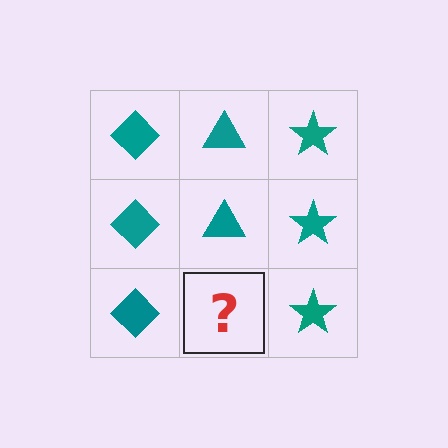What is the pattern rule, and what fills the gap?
The rule is that each column has a consistent shape. The gap should be filled with a teal triangle.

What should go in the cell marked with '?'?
The missing cell should contain a teal triangle.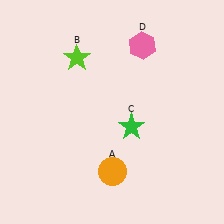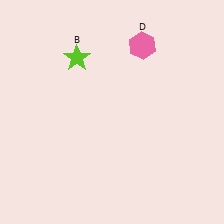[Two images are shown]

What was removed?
The orange circle (A), the green star (C) were removed in Image 2.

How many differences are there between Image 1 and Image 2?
There are 2 differences between the two images.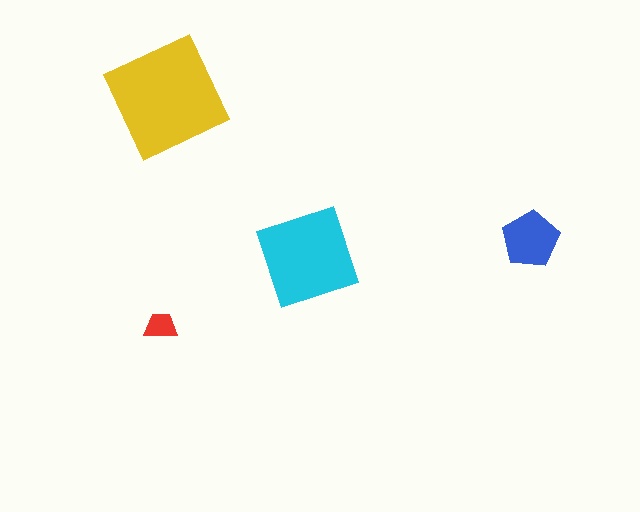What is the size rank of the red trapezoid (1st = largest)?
4th.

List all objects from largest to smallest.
The yellow square, the cyan diamond, the blue pentagon, the red trapezoid.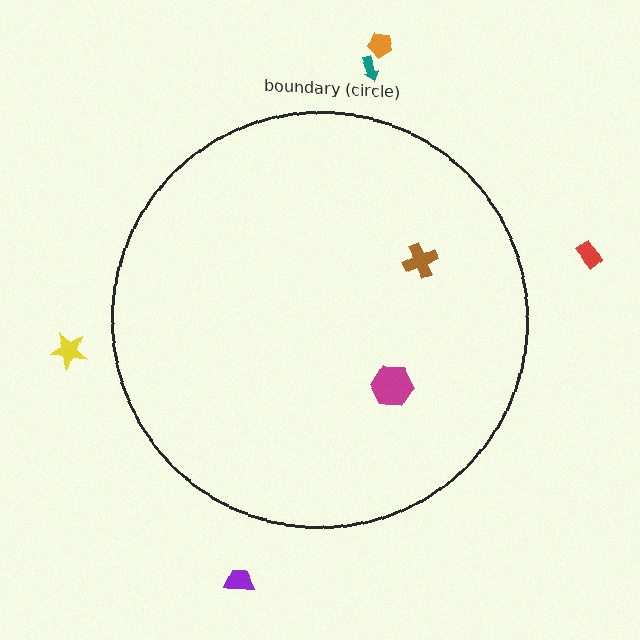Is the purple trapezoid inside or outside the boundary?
Outside.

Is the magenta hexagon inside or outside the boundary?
Inside.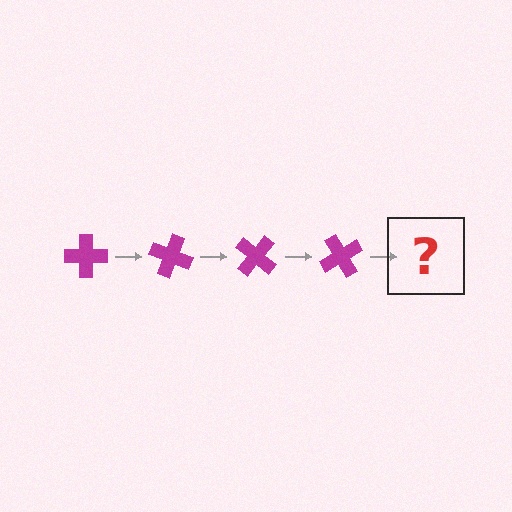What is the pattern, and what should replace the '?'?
The pattern is that the cross rotates 20 degrees each step. The '?' should be a magenta cross rotated 80 degrees.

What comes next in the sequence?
The next element should be a magenta cross rotated 80 degrees.